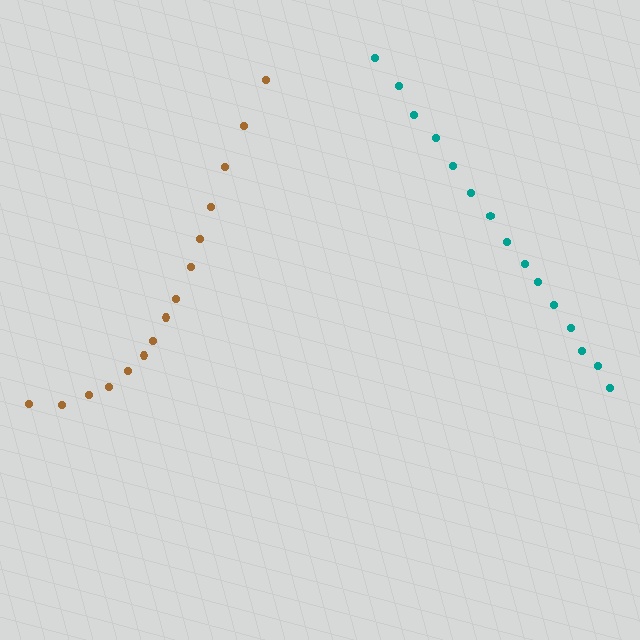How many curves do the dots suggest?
There are 2 distinct paths.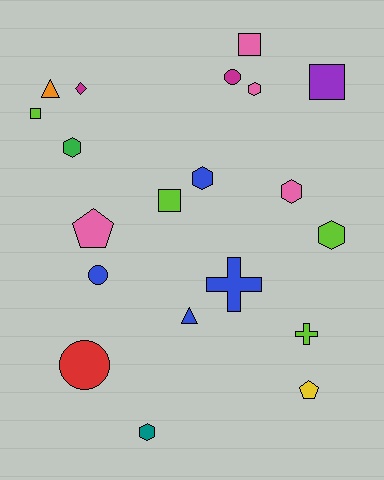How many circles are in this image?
There are 3 circles.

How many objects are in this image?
There are 20 objects.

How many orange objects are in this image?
There is 1 orange object.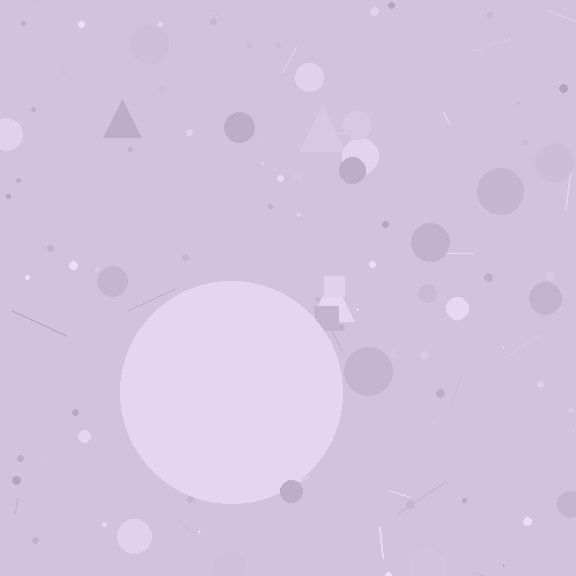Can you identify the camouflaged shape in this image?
The camouflaged shape is a circle.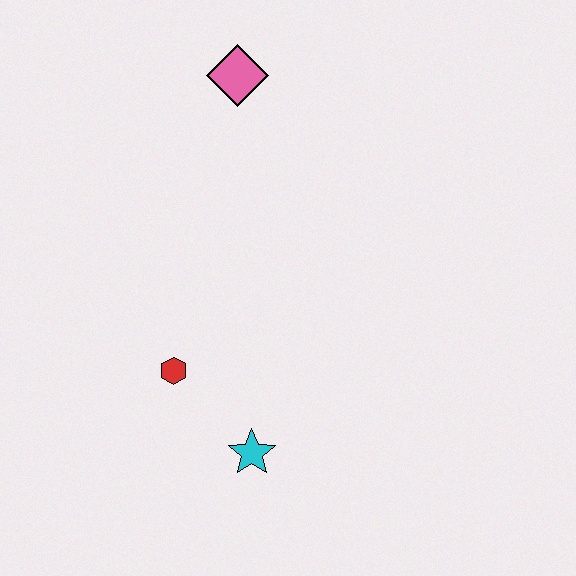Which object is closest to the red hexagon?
The cyan star is closest to the red hexagon.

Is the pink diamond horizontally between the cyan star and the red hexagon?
Yes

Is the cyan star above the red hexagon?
No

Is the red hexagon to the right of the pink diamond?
No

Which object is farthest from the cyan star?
The pink diamond is farthest from the cyan star.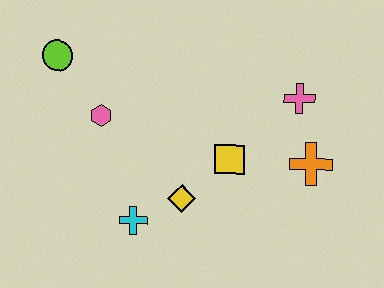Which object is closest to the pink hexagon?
The lime circle is closest to the pink hexagon.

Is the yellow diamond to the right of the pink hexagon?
Yes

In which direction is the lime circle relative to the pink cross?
The lime circle is to the left of the pink cross.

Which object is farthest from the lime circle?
The orange cross is farthest from the lime circle.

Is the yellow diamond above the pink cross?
No